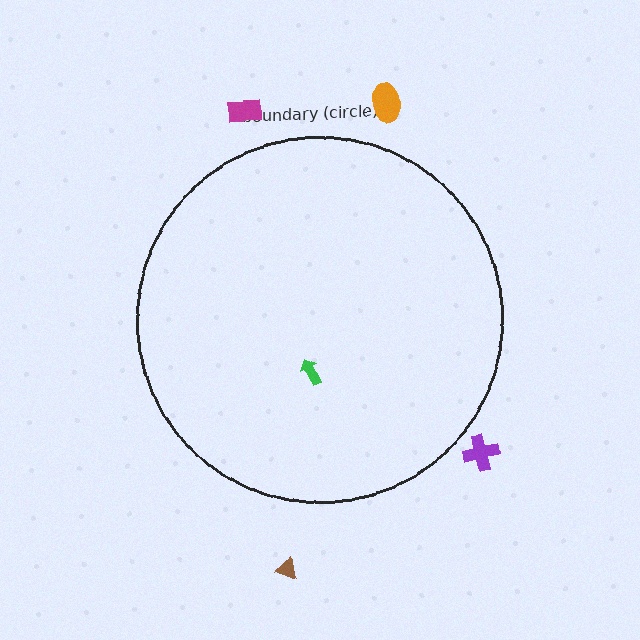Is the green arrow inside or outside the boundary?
Inside.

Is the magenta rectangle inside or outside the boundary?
Outside.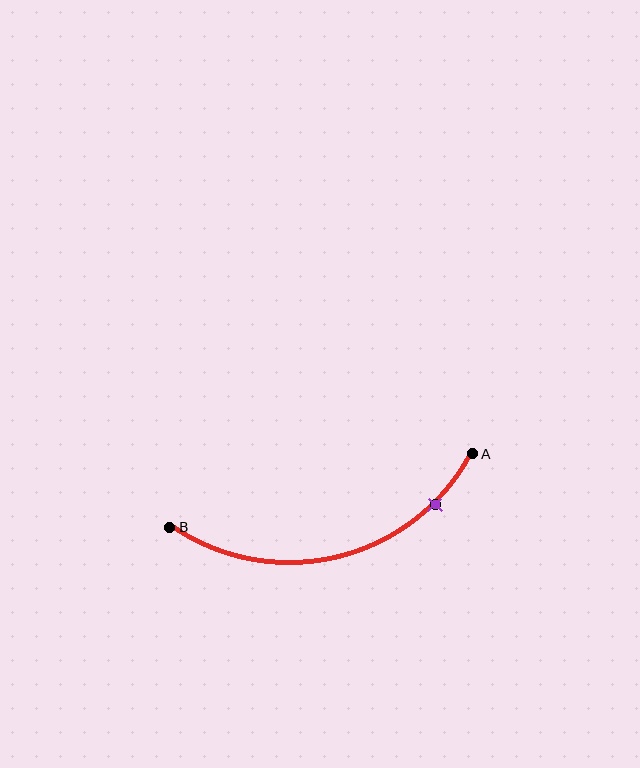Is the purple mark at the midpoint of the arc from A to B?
No. The purple mark lies on the arc but is closer to endpoint A. The arc midpoint would be at the point on the curve equidistant along the arc from both A and B.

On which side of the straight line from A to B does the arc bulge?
The arc bulges below the straight line connecting A and B.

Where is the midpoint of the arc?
The arc midpoint is the point on the curve farthest from the straight line joining A and B. It sits below that line.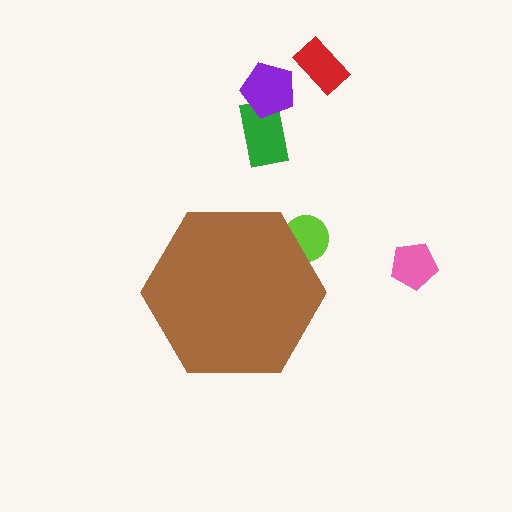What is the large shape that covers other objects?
A brown hexagon.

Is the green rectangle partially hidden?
No, the green rectangle is fully visible.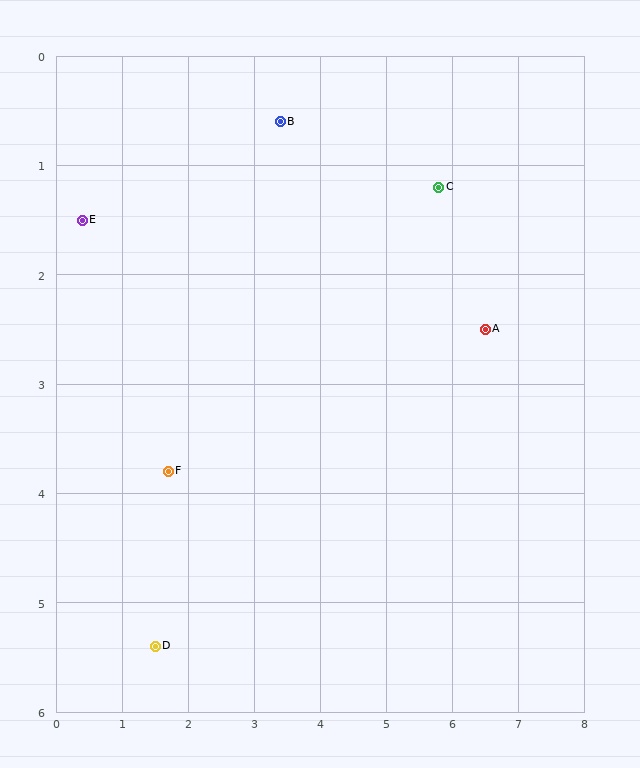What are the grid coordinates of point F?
Point F is at approximately (1.7, 3.8).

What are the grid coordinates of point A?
Point A is at approximately (6.5, 2.5).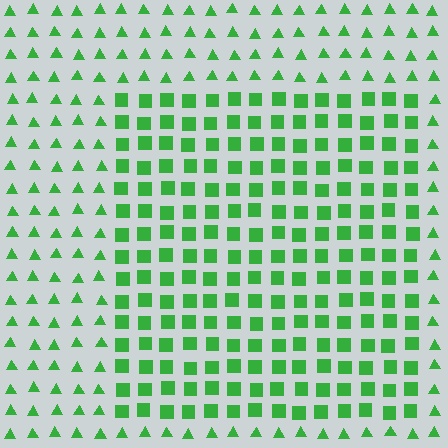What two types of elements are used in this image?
The image uses squares inside the rectangle region and triangles outside it.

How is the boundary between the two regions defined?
The boundary is defined by a change in element shape: squares inside vs. triangles outside. All elements share the same color and spacing.